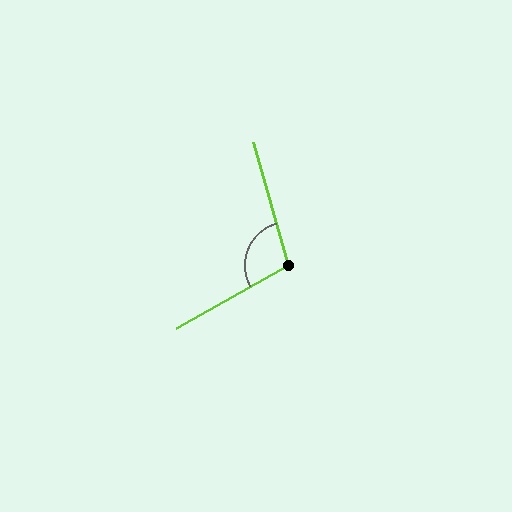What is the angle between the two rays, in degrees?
Approximately 104 degrees.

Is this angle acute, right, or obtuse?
It is obtuse.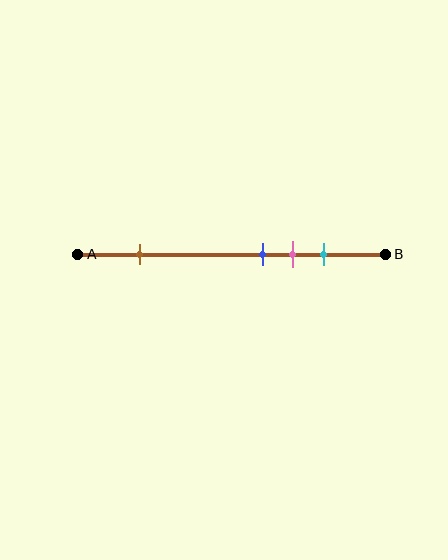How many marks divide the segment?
There are 4 marks dividing the segment.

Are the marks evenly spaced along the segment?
No, the marks are not evenly spaced.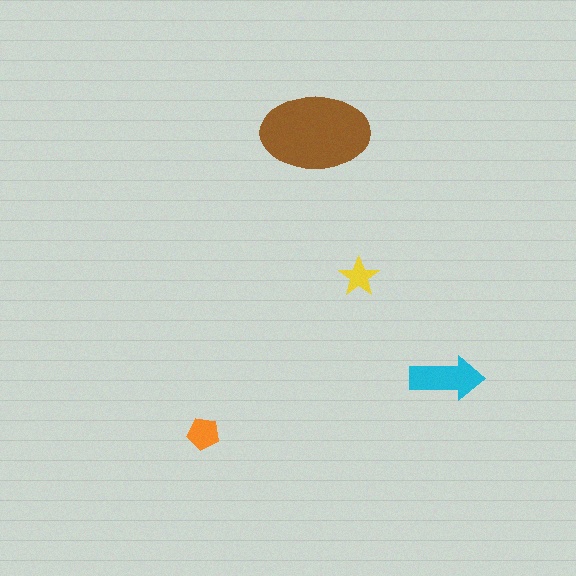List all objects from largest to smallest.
The brown ellipse, the cyan arrow, the orange pentagon, the yellow star.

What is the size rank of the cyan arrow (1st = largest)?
2nd.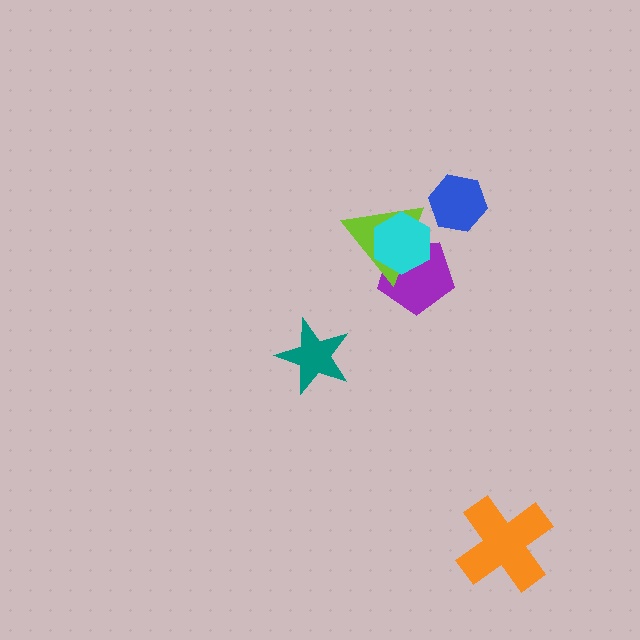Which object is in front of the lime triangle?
The cyan hexagon is in front of the lime triangle.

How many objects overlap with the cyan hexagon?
2 objects overlap with the cyan hexagon.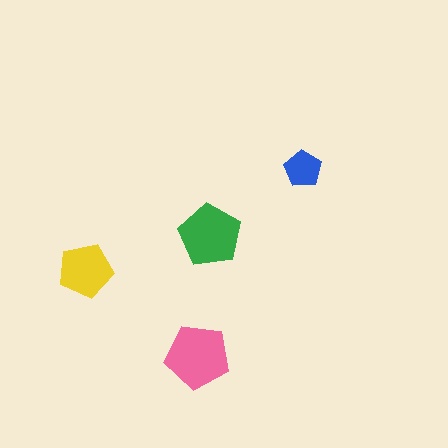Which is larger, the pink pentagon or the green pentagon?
The pink one.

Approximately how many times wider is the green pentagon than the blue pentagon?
About 1.5 times wider.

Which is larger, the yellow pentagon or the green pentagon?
The green one.